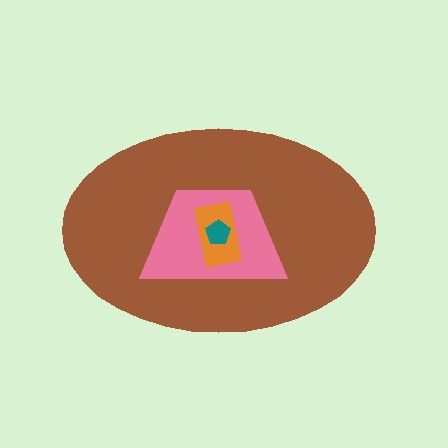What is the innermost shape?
The teal pentagon.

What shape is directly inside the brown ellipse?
The pink trapezoid.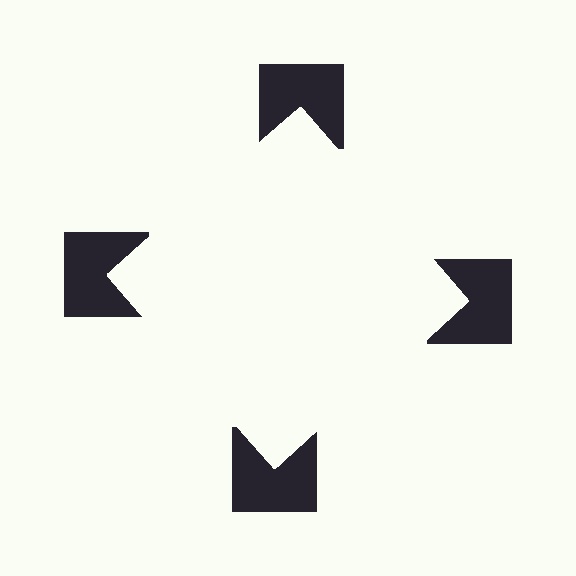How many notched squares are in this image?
There are 4 — one at each vertex of the illusory square.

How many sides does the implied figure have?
4 sides.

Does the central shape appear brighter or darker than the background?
It typically appears slightly brighter than the background, even though no actual brightness change is drawn.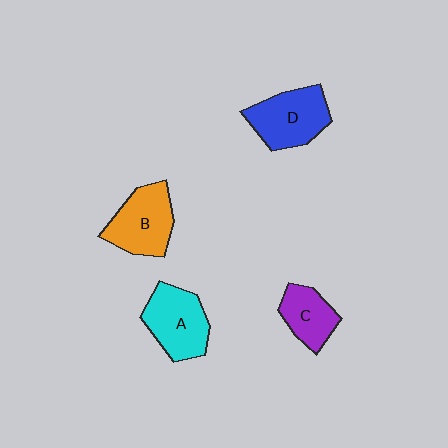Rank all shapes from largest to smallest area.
From largest to smallest: D (blue), B (orange), A (cyan), C (purple).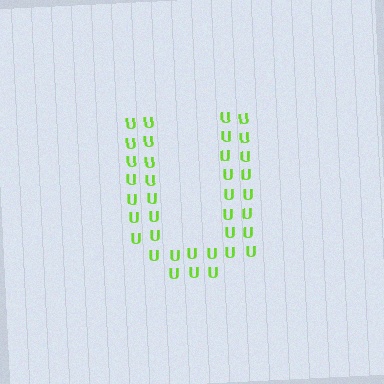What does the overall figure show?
The overall figure shows the letter U.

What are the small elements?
The small elements are letter U's.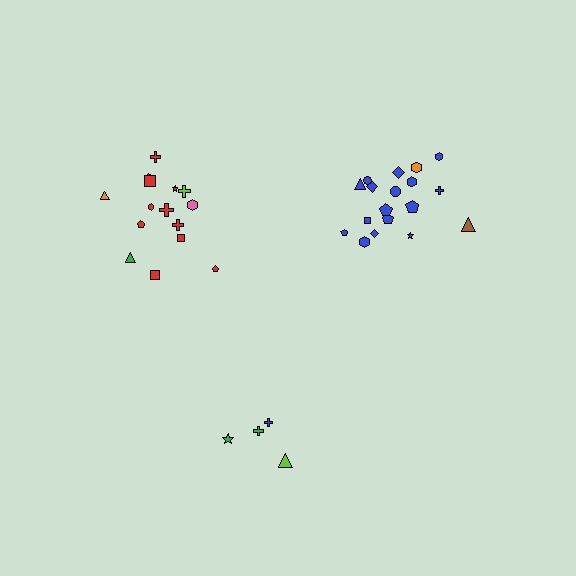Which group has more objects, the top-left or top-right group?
The top-right group.